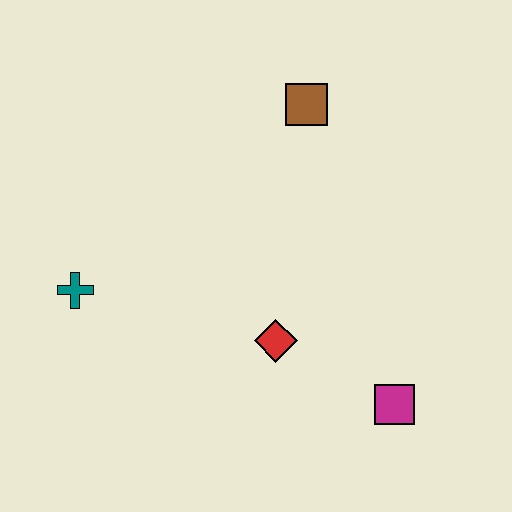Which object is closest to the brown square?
The red diamond is closest to the brown square.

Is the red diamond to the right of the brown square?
No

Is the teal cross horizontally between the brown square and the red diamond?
No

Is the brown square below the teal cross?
No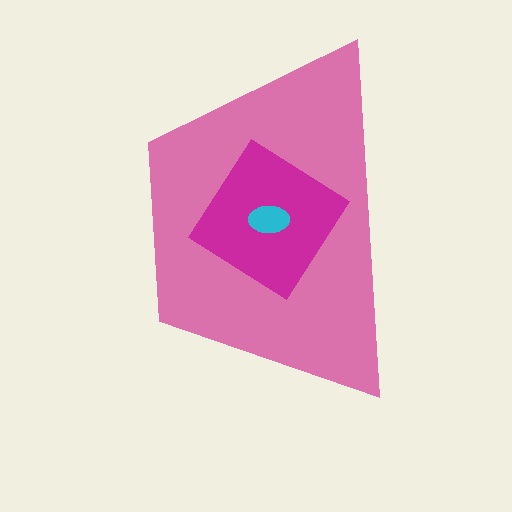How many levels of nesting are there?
3.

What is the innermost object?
The cyan ellipse.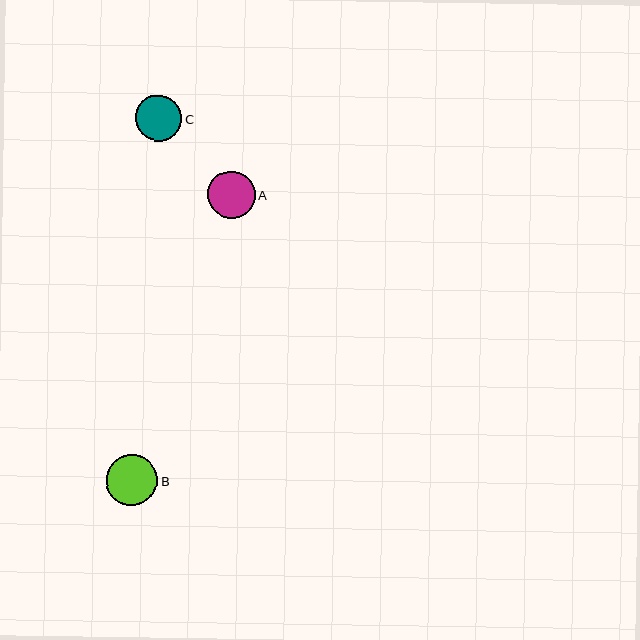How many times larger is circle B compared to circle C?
Circle B is approximately 1.1 times the size of circle C.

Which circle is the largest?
Circle B is the largest with a size of approximately 51 pixels.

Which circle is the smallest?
Circle C is the smallest with a size of approximately 46 pixels.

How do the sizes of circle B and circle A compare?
Circle B and circle A are approximately the same size.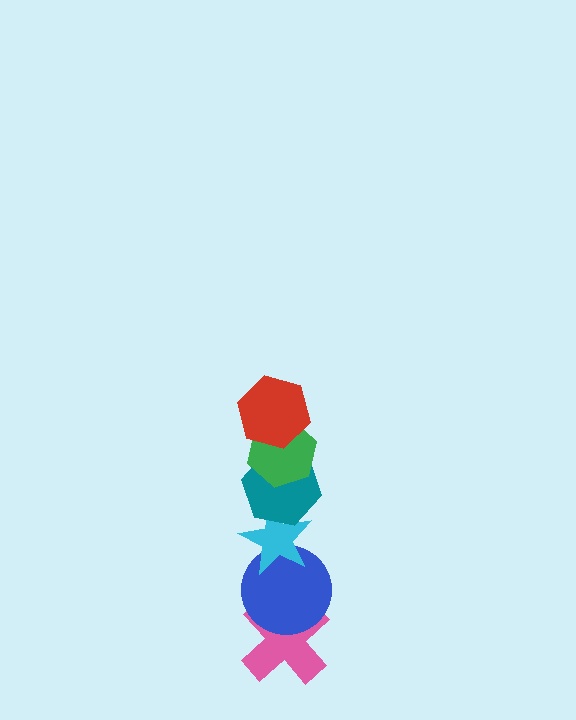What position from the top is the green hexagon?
The green hexagon is 2nd from the top.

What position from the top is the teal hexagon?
The teal hexagon is 3rd from the top.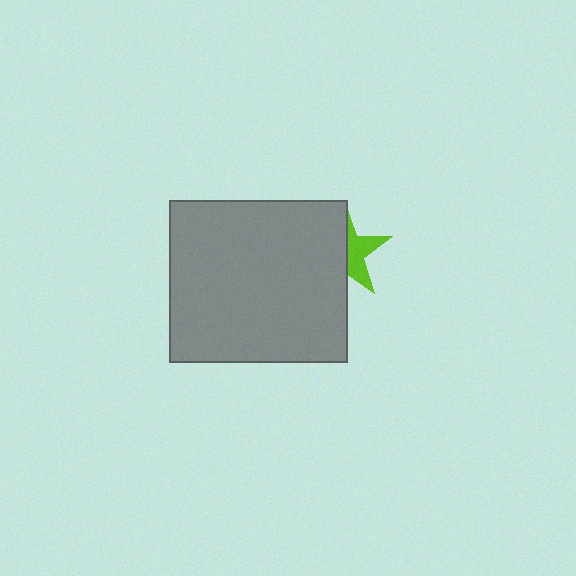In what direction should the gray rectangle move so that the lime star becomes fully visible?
The gray rectangle should move left. That is the shortest direction to clear the overlap and leave the lime star fully visible.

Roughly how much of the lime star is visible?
A small part of it is visible (roughly 43%).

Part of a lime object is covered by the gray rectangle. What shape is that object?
It is a star.